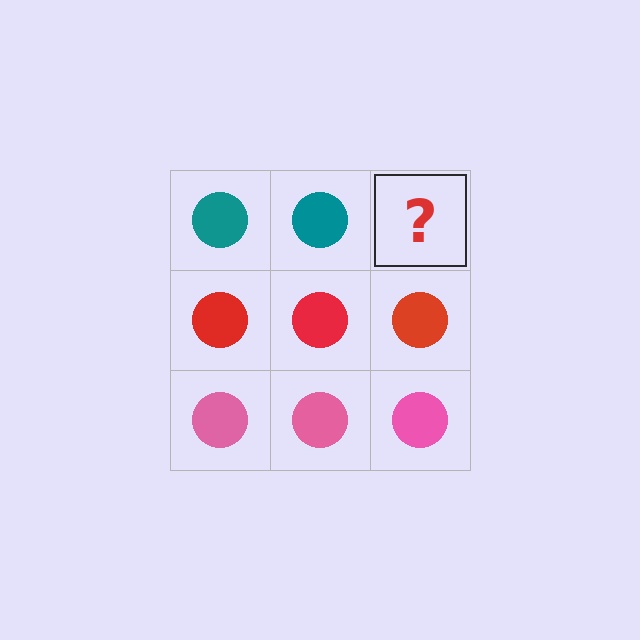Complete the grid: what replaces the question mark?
The question mark should be replaced with a teal circle.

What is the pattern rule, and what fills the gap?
The rule is that each row has a consistent color. The gap should be filled with a teal circle.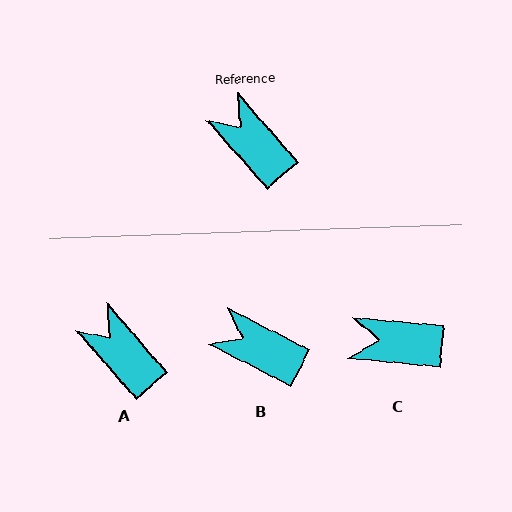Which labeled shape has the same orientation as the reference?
A.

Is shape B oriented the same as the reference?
No, it is off by about 21 degrees.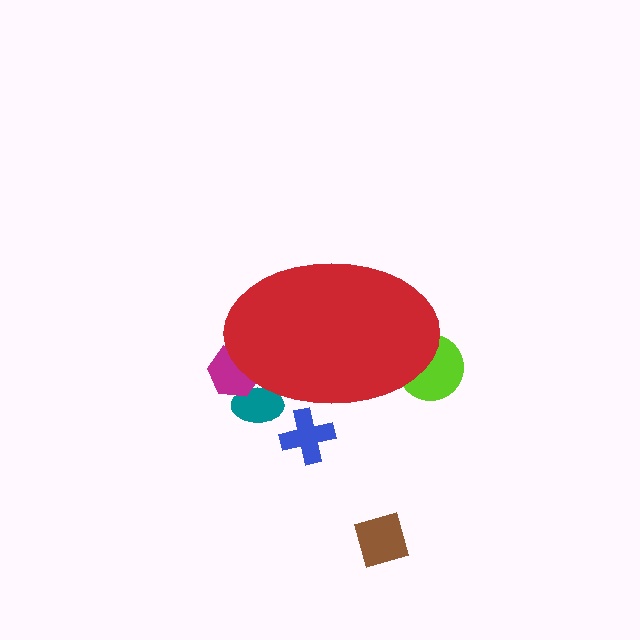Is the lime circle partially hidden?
Yes, the lime circle is partially hidden behind the red ellipse.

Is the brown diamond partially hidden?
No, the brown diamond is fully visible.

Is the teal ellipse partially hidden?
Yes, the teal ellipse is partially hidden behind the red ellipse.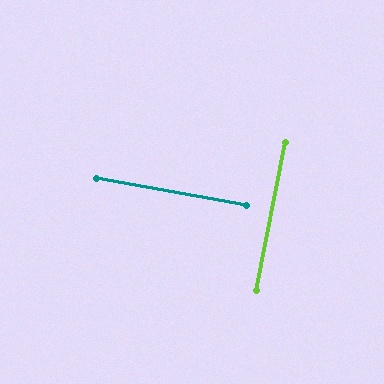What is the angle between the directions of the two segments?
Approximately 89 degrees.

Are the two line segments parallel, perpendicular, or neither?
Perpendicular — they meet at approximately 89°.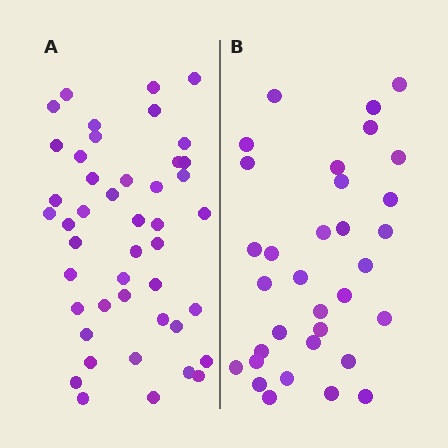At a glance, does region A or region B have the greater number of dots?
Region A (the left region) has more dots.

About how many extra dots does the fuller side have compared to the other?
Region A has roughly 12 or so more dots than region B.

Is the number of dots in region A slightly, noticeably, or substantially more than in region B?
Region A has noticeably more, but not dramatically so. The ratio is roughly 1.4 to 1.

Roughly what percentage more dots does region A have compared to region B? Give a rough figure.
About 35% more.